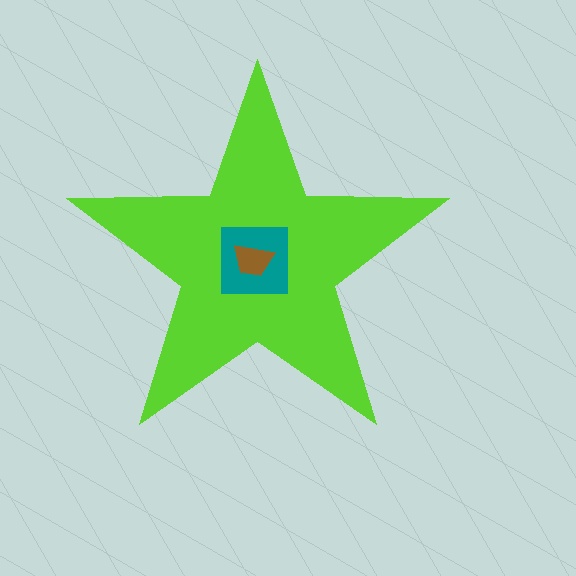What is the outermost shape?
The lime star.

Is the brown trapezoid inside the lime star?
Yes.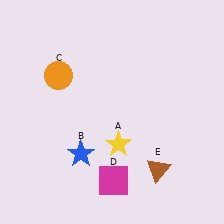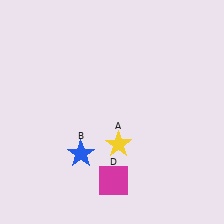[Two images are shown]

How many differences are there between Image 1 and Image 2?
There are 2 differences between the two images.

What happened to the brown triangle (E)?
The brown triangle (E) was removed in Image 2. It was in the bottom-right area of Image 1.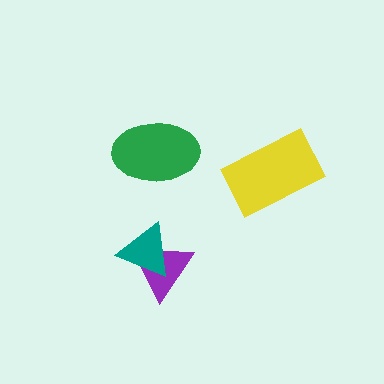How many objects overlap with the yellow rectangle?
0 objects overlap with the yellow rectangle.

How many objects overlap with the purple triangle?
1 object overlaps with the purple triangle.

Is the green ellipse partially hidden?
No, no other shape covers it.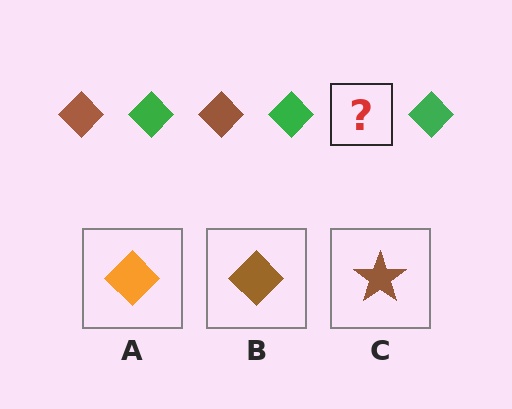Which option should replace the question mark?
Option B.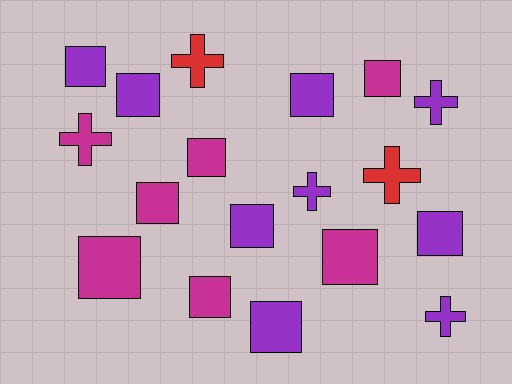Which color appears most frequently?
Purple, with 9 objects.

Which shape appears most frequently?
Square, with 12 objects.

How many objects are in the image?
There are 18 objects.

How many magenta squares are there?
There are 6 magenta squares.